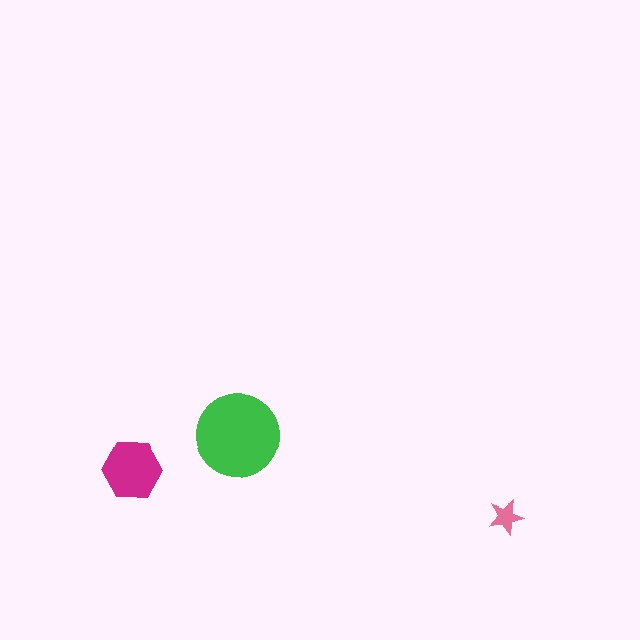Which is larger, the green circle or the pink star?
The green circle.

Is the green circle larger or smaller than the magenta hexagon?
Larger.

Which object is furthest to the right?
The pink star is rightmost.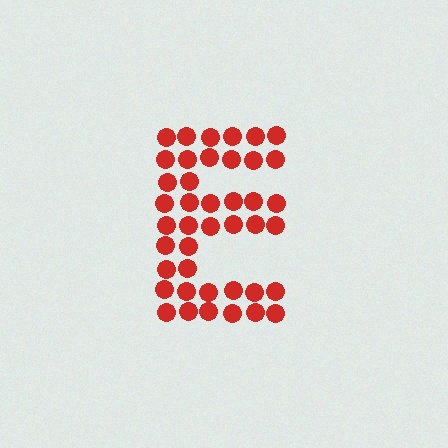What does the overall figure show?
The overall figure shows the letter E.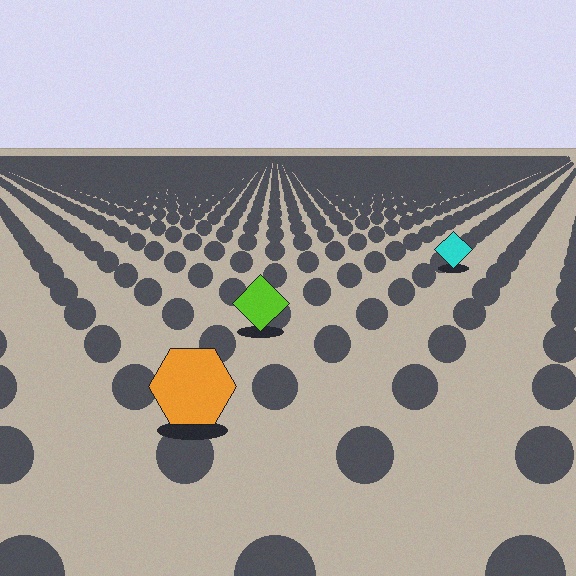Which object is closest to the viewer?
The orange hexagon is closest. The texture marks near it are larger and more spread out.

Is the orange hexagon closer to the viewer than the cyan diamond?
Yes. The orange hexagon is closer — you can tell from the texture gradient: the ground texture is coarser near it.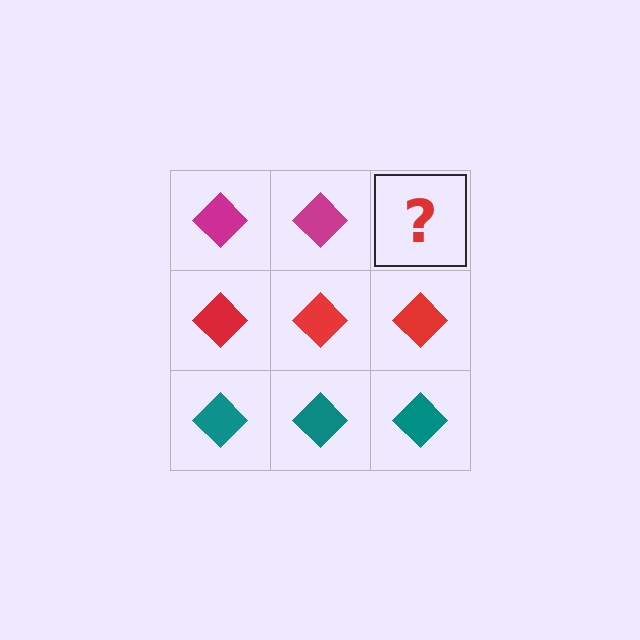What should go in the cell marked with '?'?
The missing cell should contain a magenta diamond.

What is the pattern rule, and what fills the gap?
The rule is that each row has a consistent color. The gap should be filled with a magenta diamond.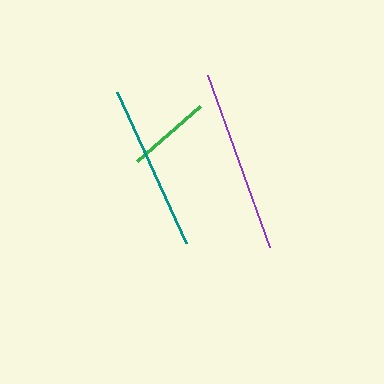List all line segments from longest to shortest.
From longest to shortest: purple, teal, green.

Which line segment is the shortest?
The green line is the shortest at approximately 84 pixels.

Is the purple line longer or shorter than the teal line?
The purple line is longer than the teal line.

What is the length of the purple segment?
The purple segment is approximately 183 pixels long.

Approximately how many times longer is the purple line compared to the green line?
The purple line is approximately 2.2 times the length of the green line.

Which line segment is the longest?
The purple line is the longest at approximately 183 pixels.